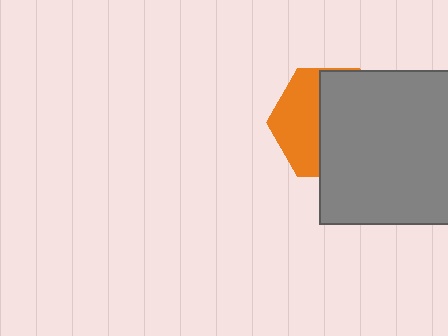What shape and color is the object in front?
The object in front is a gray square.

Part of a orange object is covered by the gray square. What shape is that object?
It is a hexagon.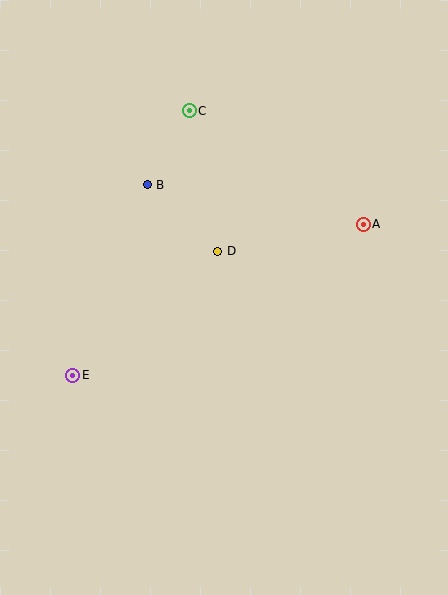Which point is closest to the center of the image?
Point D at (218, 251) is closest to the center.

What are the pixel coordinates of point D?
Point D is at (218, 251).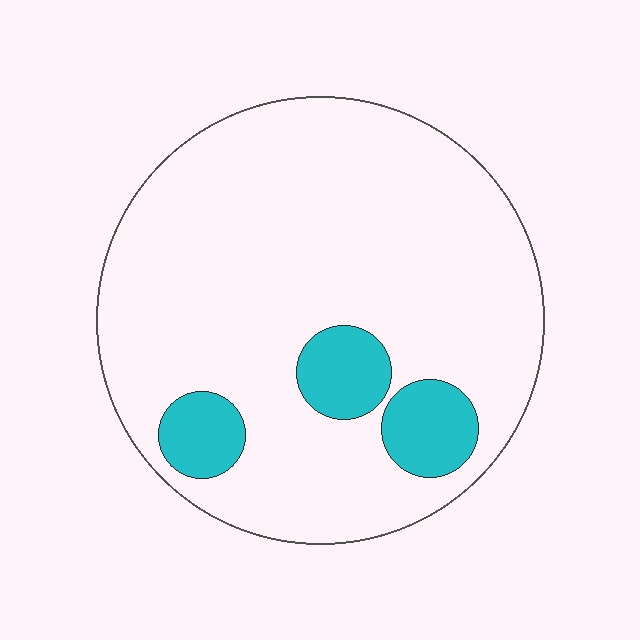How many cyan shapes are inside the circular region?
3.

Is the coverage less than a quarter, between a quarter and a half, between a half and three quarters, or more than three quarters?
Less than a quarter.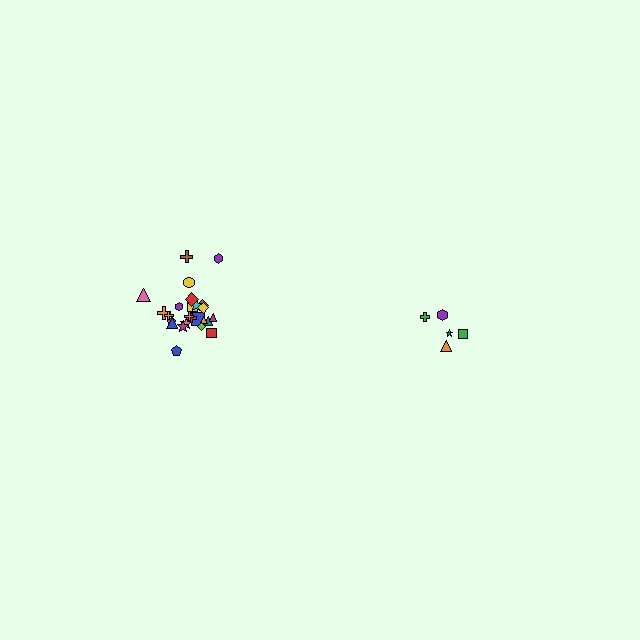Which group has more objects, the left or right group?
The left group.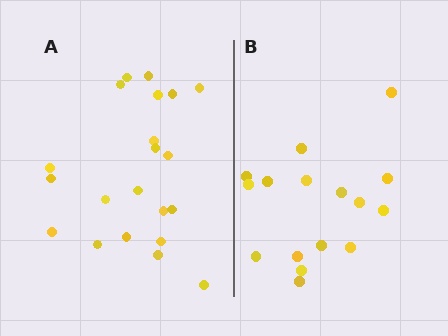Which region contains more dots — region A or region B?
Region A (the left region) has more dots.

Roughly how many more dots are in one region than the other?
Region A has about 5 more dots than region B.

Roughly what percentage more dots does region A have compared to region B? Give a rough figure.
About 30% more.